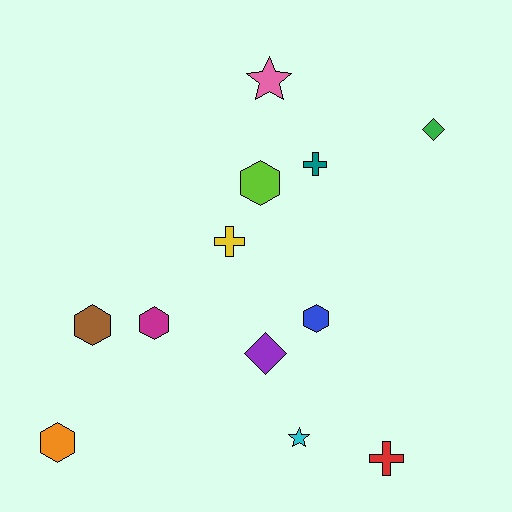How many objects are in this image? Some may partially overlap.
There are 12 objects.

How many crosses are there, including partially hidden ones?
There are 3 crosses.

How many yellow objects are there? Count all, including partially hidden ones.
There is 1 yellow object.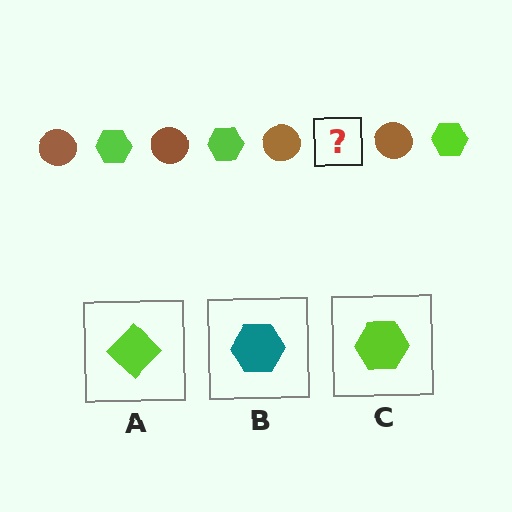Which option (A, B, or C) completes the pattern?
C.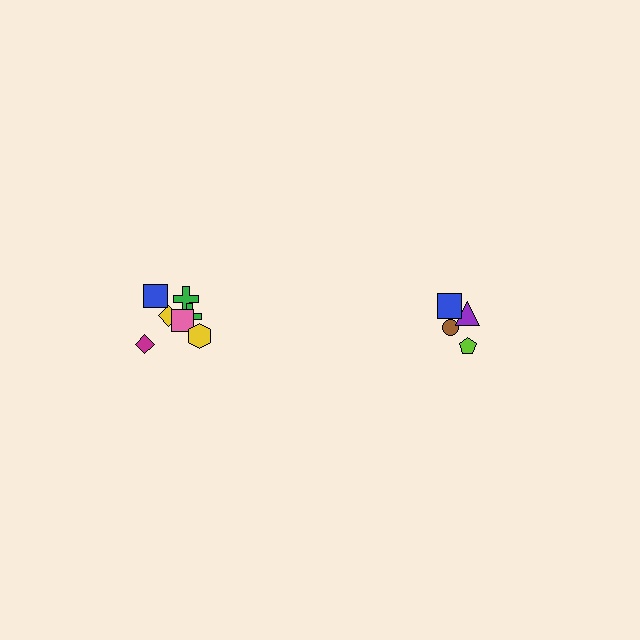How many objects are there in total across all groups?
There are 11 objects.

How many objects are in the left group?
There are 7 objects.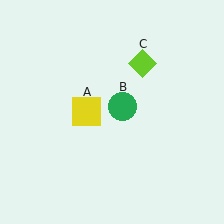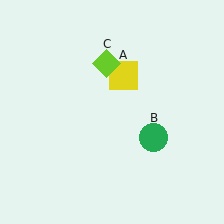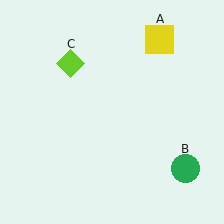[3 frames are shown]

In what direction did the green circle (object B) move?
The green circle (object B) moved down and to the right.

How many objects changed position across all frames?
3 objects changed position: yellow square (object A), green circle (object B), lime diamond (object C).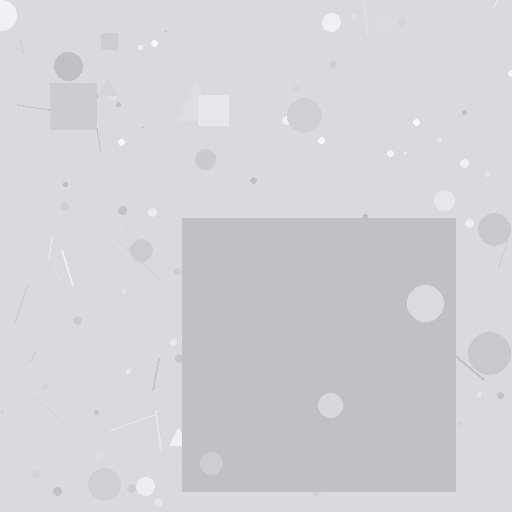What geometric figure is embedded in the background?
A square is embedded in the background.